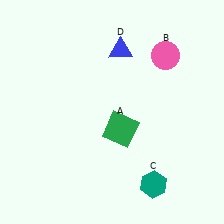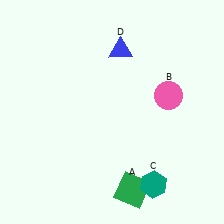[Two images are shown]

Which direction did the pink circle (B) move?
The pink circle (B) moved down.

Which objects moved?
The objects that moved are: the green square (A), the pink circle (B).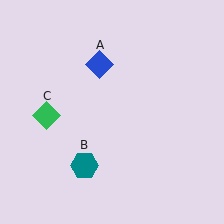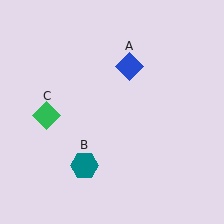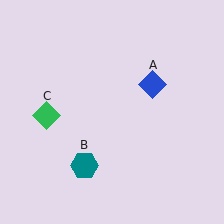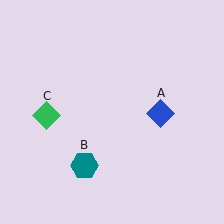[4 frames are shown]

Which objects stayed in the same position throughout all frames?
Teal hexagon (object B) and green diamond (object C) remained stationary.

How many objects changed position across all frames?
1 object changed position: blue diamond (object A).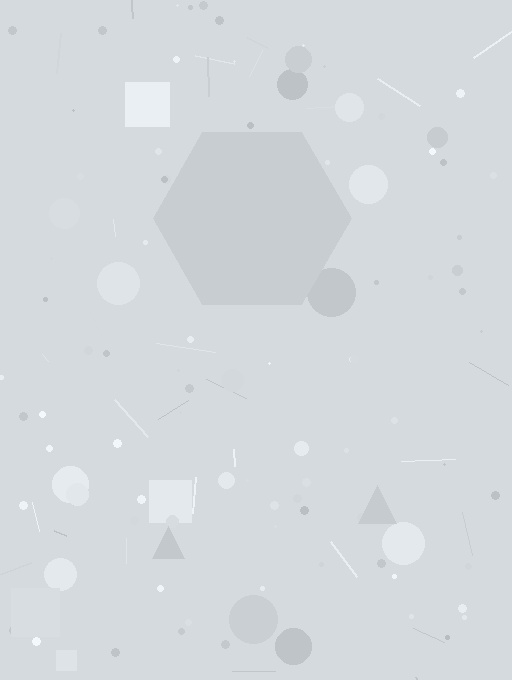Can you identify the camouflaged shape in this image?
The camouflaged shape is a hexagon.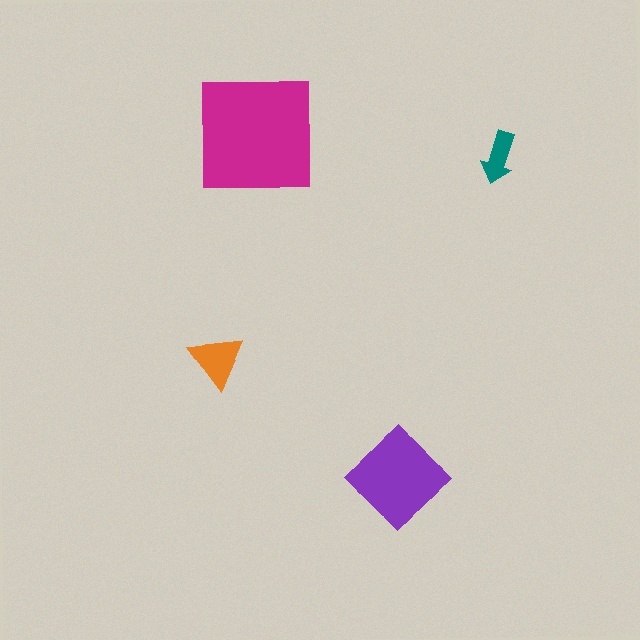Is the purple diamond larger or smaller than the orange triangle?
Larger.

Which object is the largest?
The magenta square.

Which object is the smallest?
The teal arrow.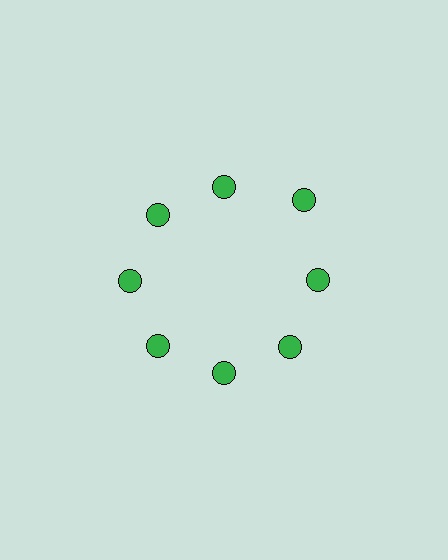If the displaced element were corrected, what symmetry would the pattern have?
It would have 8-fold rotational symmetry — the pattern would map onto itself every 45 degrees.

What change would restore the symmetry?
The symmetry would be restored by moving it inward, back onto the ring so that all 8 circles sit at equal angles and equal distance from the center.